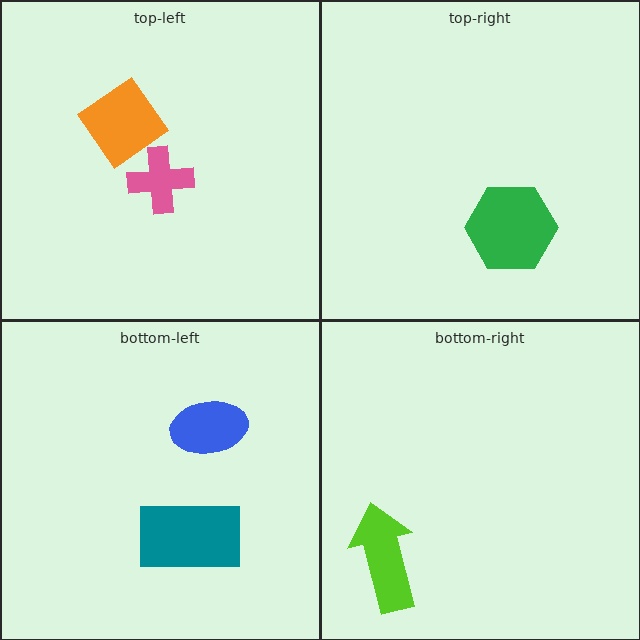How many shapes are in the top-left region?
2.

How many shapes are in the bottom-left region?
2.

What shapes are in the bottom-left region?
The blue ellipse, the teal rectangle.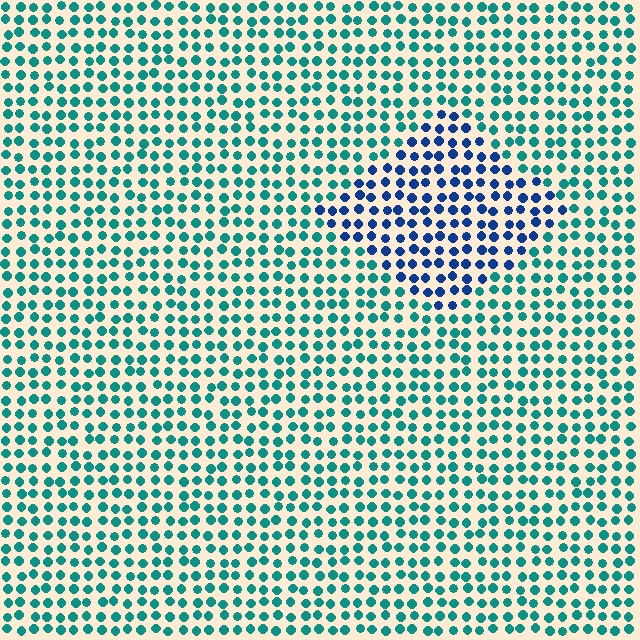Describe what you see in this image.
The image is filled with small teal elements in a uniform arrangement. A diamond-shaped region is visible where the elements are tinted to a slightly different hue, forming a subtle color boundary.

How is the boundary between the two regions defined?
The boundary is defined purely by a slight shift in hue (about 45 degrees). Spacing, size, and orientation are identical on both sides.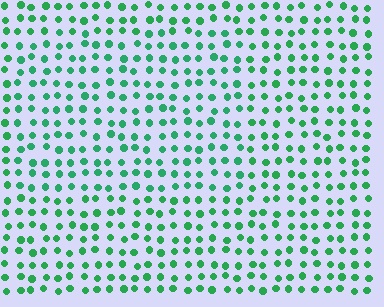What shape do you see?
I see a rectangle.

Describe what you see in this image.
The image is filled with small green elements in a uniform arrangement. A rectangle-shaped region is visible where the elements are tinted to a slightly different hue, forming a subtle color boundary.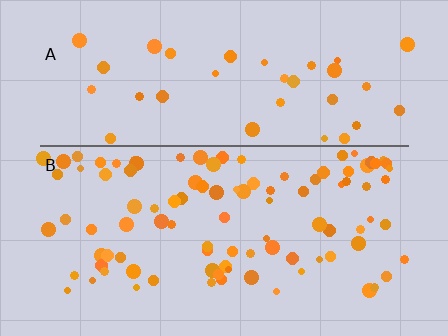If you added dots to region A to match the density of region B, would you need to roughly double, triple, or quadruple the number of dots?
Approximately triple.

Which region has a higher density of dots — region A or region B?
B (the bottom).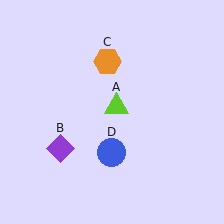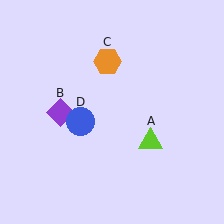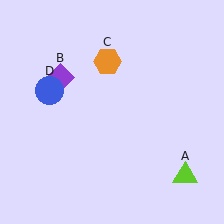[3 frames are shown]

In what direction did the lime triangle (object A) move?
The lime triangle (object A) moved down and to the right.